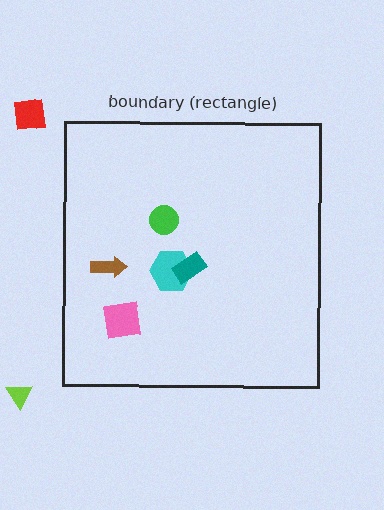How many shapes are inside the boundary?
5 inside, 2 outside.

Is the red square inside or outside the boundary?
Outside.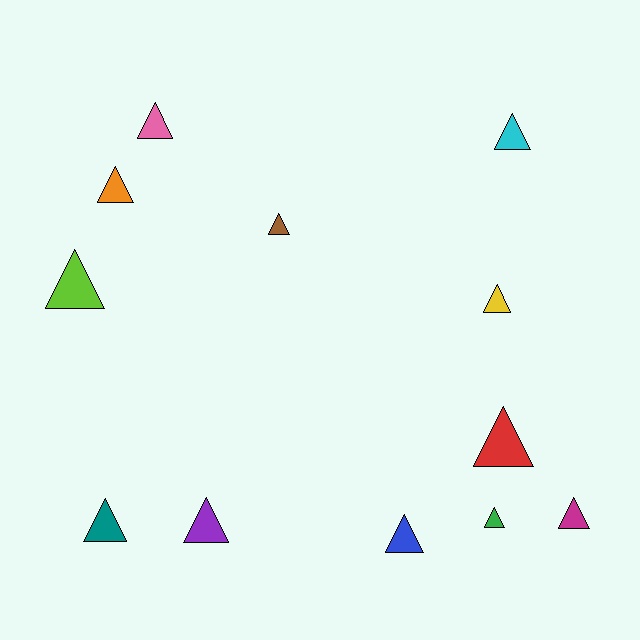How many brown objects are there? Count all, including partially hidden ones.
There is 1 brown object.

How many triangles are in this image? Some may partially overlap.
There are 12 triangles.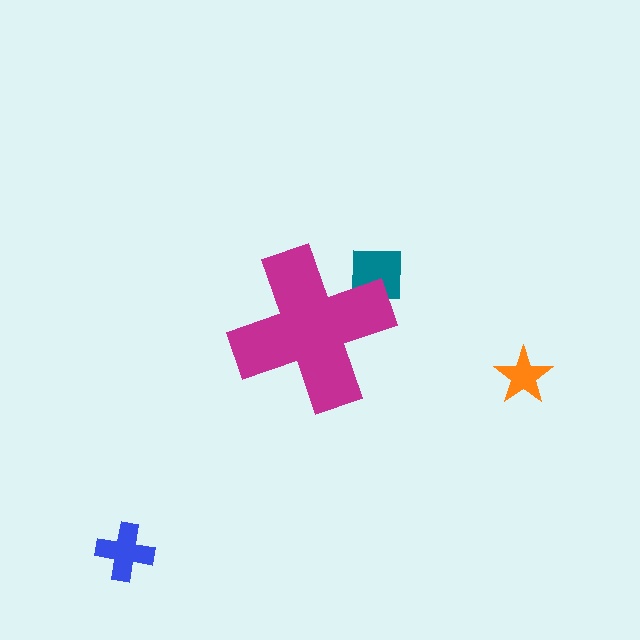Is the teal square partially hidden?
Yes, the teal square is partially hidden behind the magenta cross.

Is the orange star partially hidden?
No, the orange star is fully visible.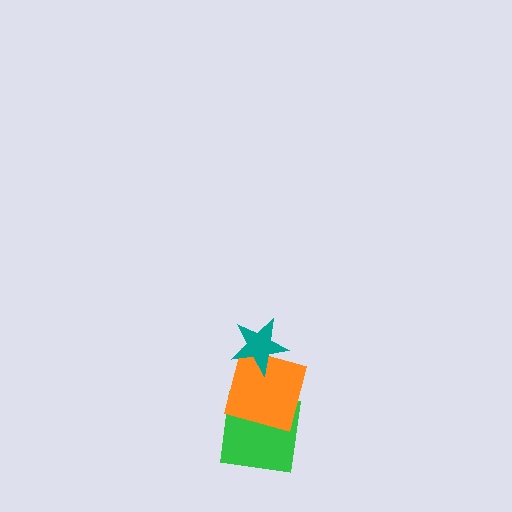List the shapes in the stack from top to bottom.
From top to bottom: the teal star, the orange square, the green square.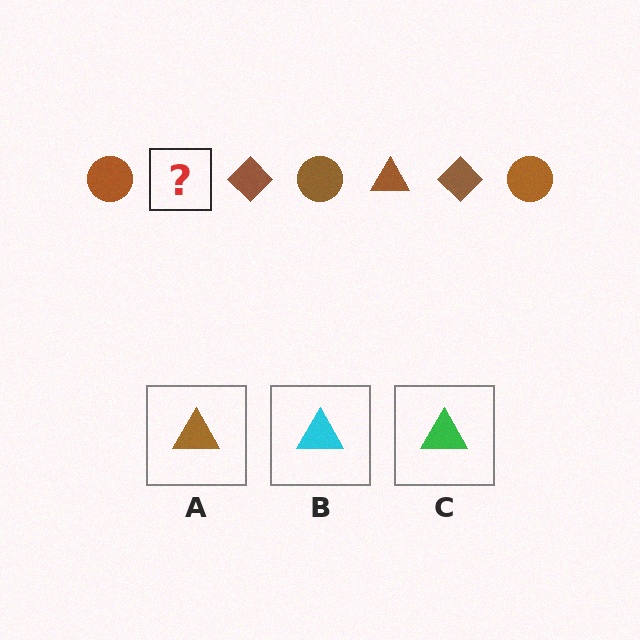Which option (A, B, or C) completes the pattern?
A.